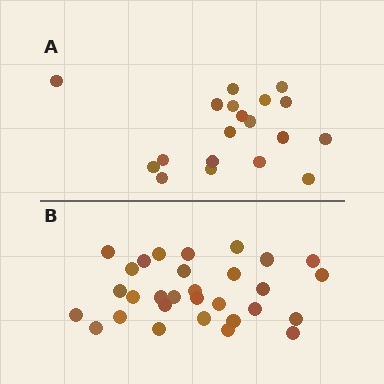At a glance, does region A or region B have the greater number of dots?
Region B (the bottom region) has more dots.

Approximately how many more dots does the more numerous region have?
Region B has roughly 12 or so more dots than region A.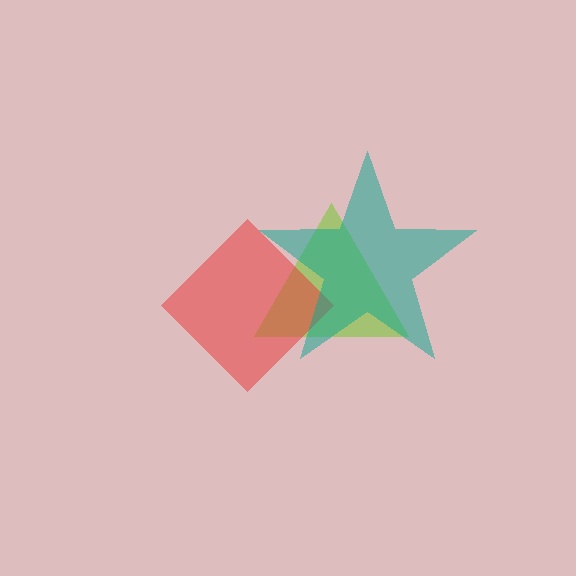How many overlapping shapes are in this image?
There are 3 overlapping shapes in the image.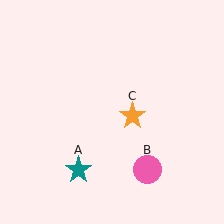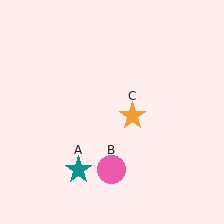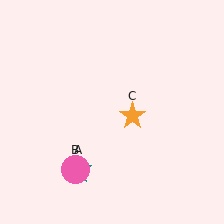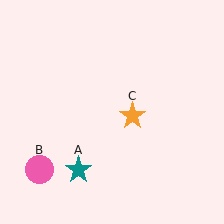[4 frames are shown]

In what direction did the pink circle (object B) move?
The pink circle (object B) moved left.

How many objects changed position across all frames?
1 object changed position: pink circle (object B).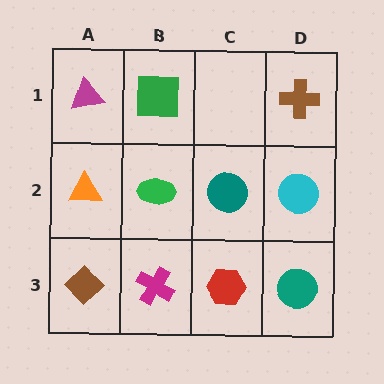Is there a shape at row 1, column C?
No, that cell is empty.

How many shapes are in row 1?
3 shapes.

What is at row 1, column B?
A green square.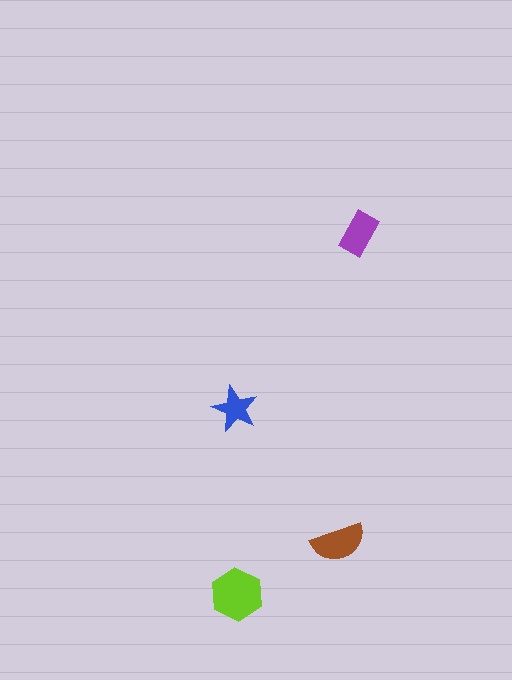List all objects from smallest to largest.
The blue star, the purple rectangle, the brown semicircle, the lime hexagon.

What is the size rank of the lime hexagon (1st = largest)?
1st.